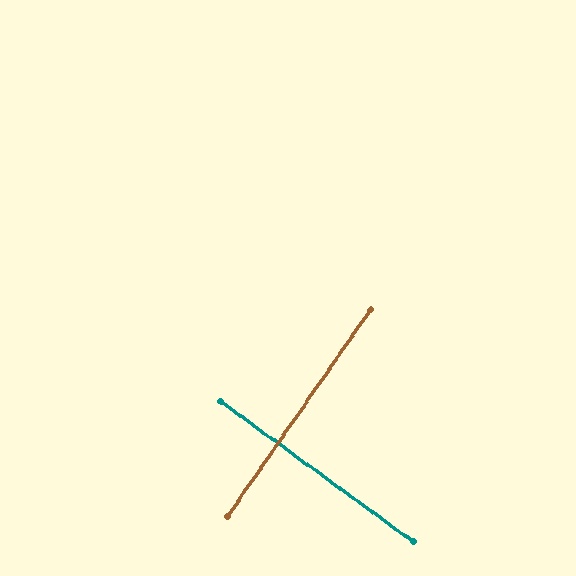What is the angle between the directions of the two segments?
Approximately 88 degrees.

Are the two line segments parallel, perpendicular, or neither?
Perpendicular — they meet at approximately 88°.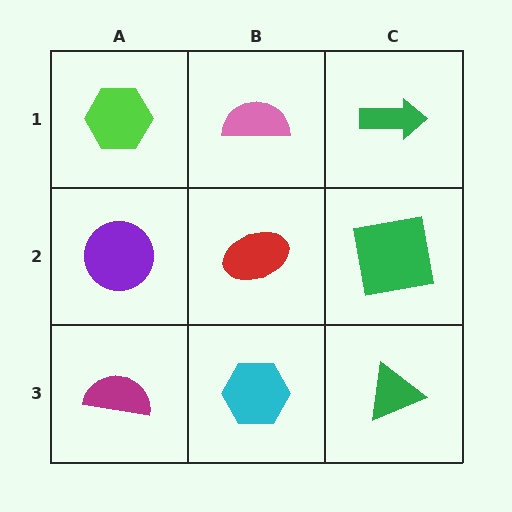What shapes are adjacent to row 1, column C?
A green square (row 2, column C), a pink semicircle (row 1, column B).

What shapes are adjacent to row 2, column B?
A pink semicircle (row 1, column B), a cyan hexagon (row 3, column B), a purple circle (row 2, column A), a green square (row 2, column C).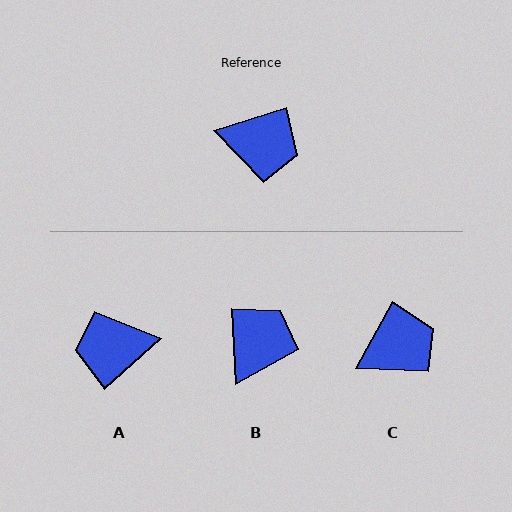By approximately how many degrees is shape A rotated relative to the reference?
Approximately 155 degrees clockwise.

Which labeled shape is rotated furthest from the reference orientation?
A, about 155 degrees away.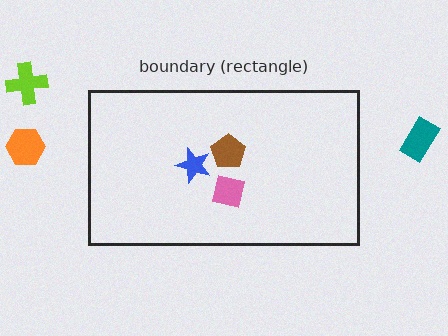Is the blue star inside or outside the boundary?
Inside.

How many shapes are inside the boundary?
3 inside, 3 outside.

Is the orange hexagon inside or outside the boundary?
Outside.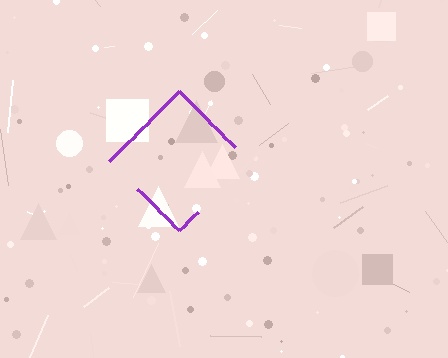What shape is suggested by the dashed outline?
The dashed outline suggests a diamond.